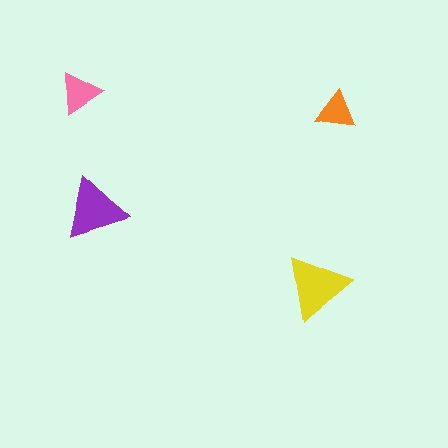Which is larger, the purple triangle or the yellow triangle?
The yellow one.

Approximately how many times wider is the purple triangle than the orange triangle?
About 1.5 times wider.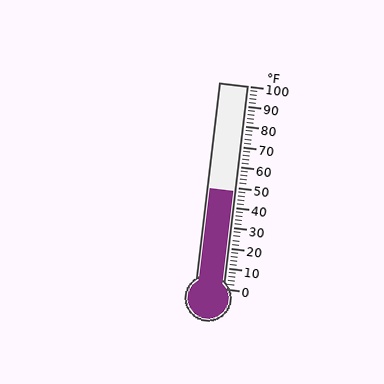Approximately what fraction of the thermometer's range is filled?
The thermometer is filled to approximately 50% of its range.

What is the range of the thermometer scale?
The thermometer scale ranges from 0°F to 100°F.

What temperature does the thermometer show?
The thermometer shows approximately 48°F.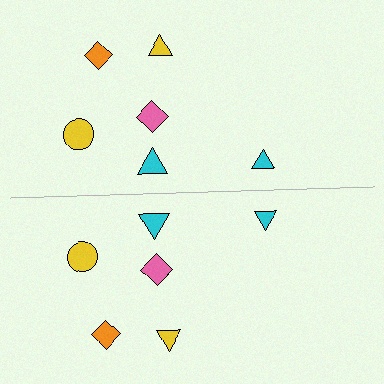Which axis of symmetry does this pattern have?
The pattern has a horizontal axis of symmetry running through the center of the image.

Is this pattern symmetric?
Yes, this pattern has bilateral (reflection) symmetry.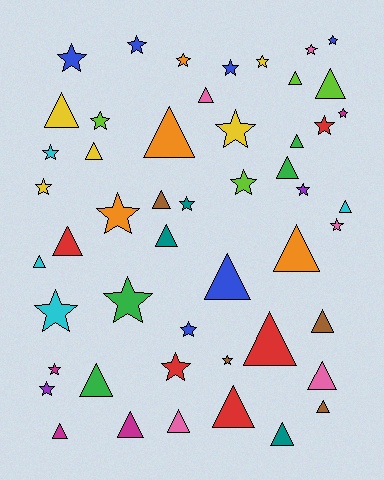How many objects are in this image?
There are 50 objects.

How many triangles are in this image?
There are 25 triangles.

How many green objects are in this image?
There are 4 green objects.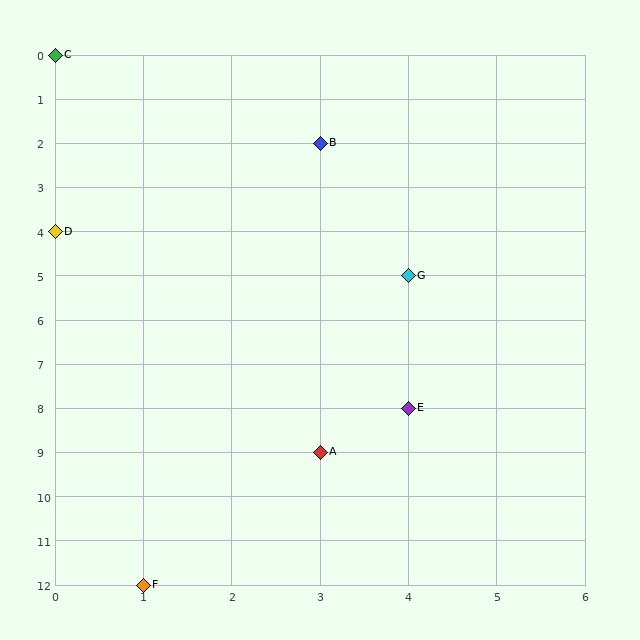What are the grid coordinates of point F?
Point F is at grid coordinates (1, 12).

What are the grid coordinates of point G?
Point G is at grid coordinates (4, 5).